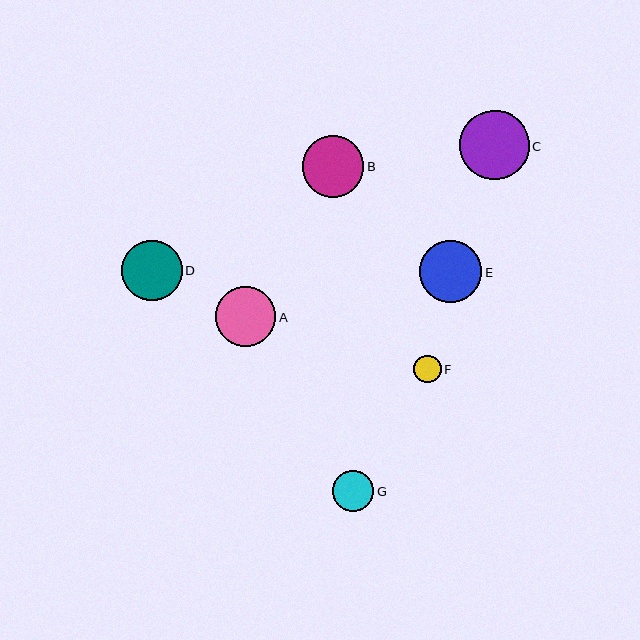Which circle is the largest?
Circle C is the largest with a size of approximately 69 pixels.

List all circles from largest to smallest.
From largest to smallest: C, E, B, A, D, G, F.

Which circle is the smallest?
Circle F is the smallest with a size of approximately 27 pixels.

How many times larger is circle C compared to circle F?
Circle C is approximately 2.5 times the size of circle F.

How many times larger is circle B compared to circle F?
Circle B is approximately 2.3 times the size of circle F.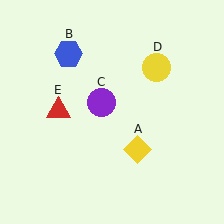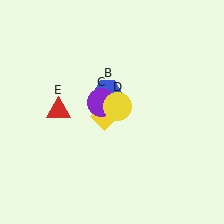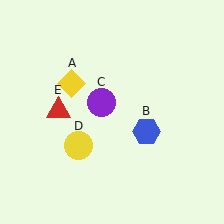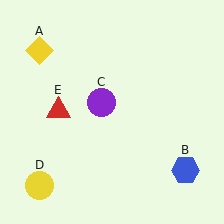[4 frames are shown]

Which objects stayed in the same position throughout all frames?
Purple circle (object C) and red triangle (object E) remained stationary.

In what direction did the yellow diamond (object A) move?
The yellow diamond (object A) moved up and to the left.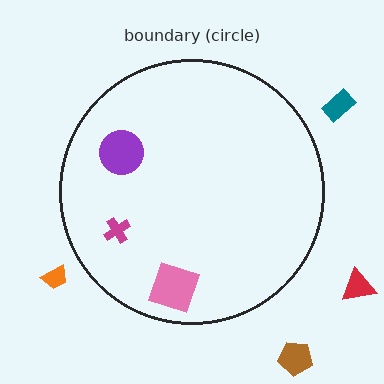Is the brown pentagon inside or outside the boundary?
Outside.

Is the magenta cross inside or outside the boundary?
Inside.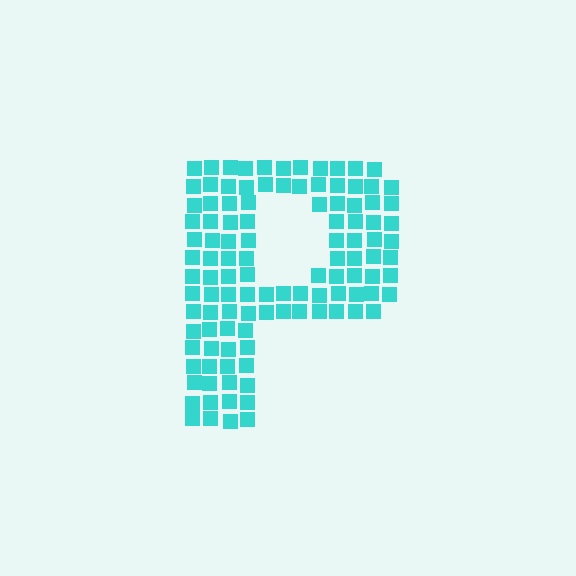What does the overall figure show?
The overall figure shows the letter P.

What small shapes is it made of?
It is made of small squares.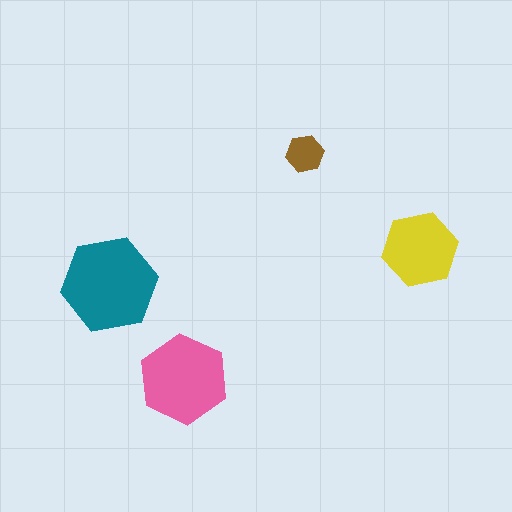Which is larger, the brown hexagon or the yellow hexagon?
The yellow one.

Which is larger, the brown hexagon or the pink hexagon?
The pink one.